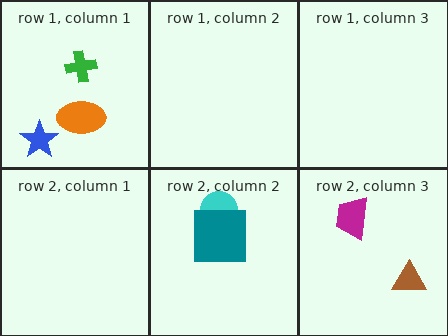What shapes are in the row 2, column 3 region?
The magenta trapezoid, the brown triangle.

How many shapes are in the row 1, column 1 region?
3.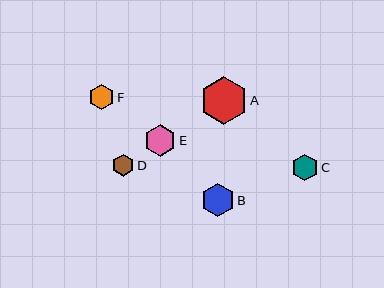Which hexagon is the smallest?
Hexagon D is the smallest with a size of approximately 22 pixels.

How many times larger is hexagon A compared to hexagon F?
Hexagon A is approximately 1.9 times the size of hexagon F.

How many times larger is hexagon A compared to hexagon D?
Hexagon A is approximately 2.2 times the size of hexagon D.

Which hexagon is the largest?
Hexagon A is the largest with a size of approximately 47 pixels.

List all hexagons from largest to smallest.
From largest to smallest: A, B, E, C, F, D.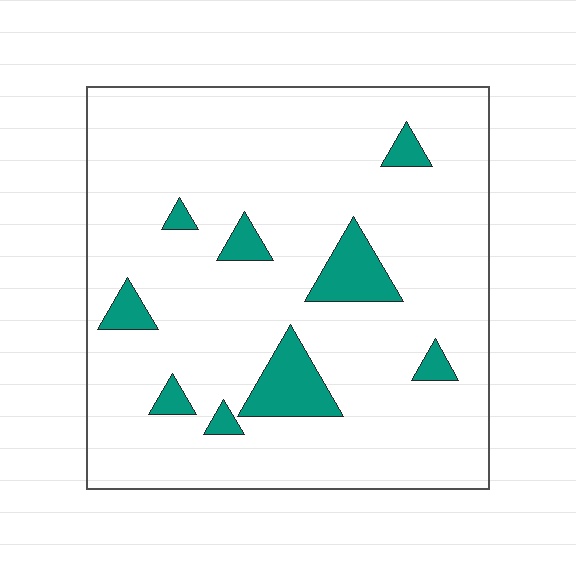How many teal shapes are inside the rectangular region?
9.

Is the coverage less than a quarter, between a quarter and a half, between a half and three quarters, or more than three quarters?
Less than a quarter.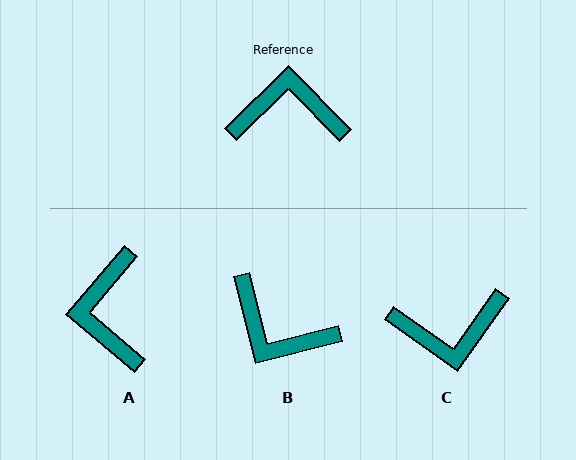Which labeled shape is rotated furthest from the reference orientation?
C, about 170 degrees away.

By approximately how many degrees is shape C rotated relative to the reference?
Approximately 170 degrees clockwise.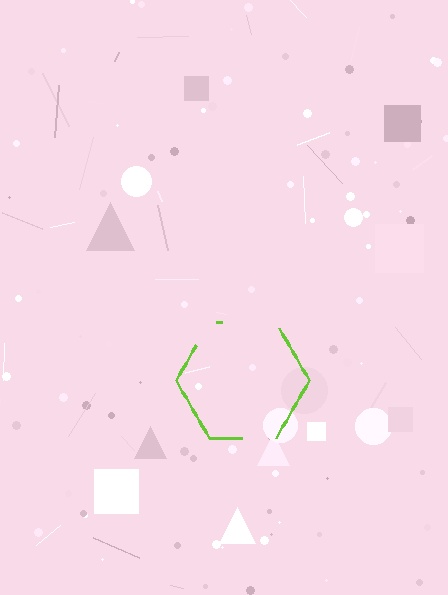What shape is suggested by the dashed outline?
The dashed outline suggests a hexagon.